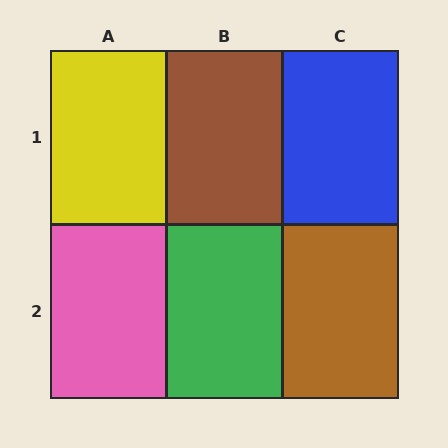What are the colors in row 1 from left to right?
Yellow, brown, blue.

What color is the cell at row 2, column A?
Pink.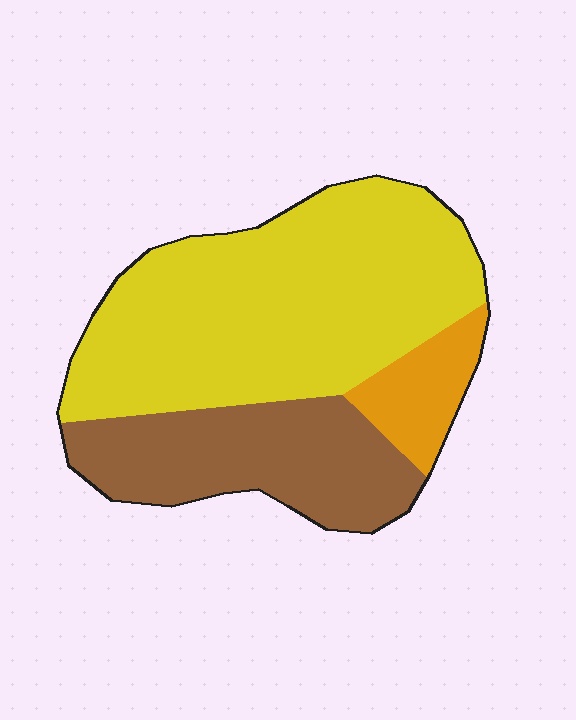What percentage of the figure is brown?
Brown covers about 30% of the figure.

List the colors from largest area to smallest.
From largest to smallest: yellow, brown, orange.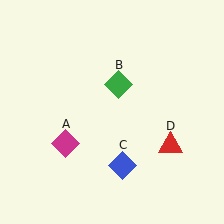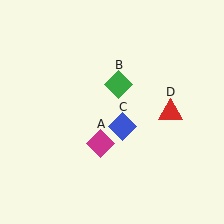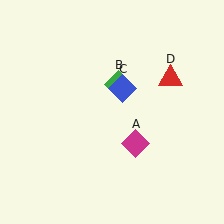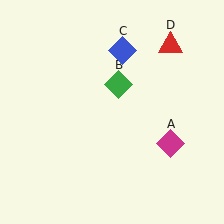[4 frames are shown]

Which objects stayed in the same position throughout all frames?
Green diamond (object B) remained stationary.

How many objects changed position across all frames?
3 objects changed position: magenta diamond (object A), blue diamond (object C), red triangle (object D).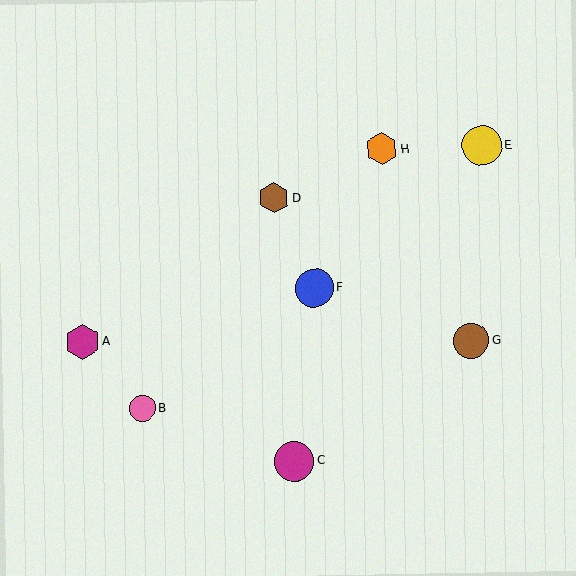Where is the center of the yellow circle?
The center of the yellow circle is at (482, 146).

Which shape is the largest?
The magenta circle (labeled C) is the largest.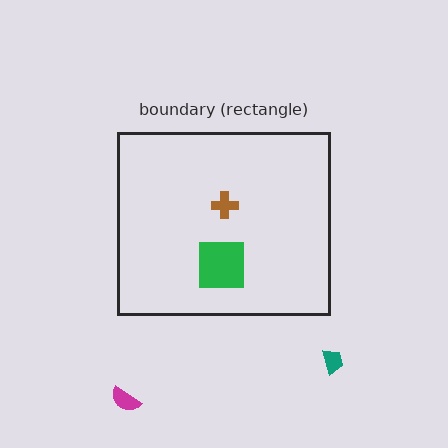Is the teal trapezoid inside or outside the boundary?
Outside.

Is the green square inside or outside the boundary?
Inside.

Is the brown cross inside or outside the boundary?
Inside.